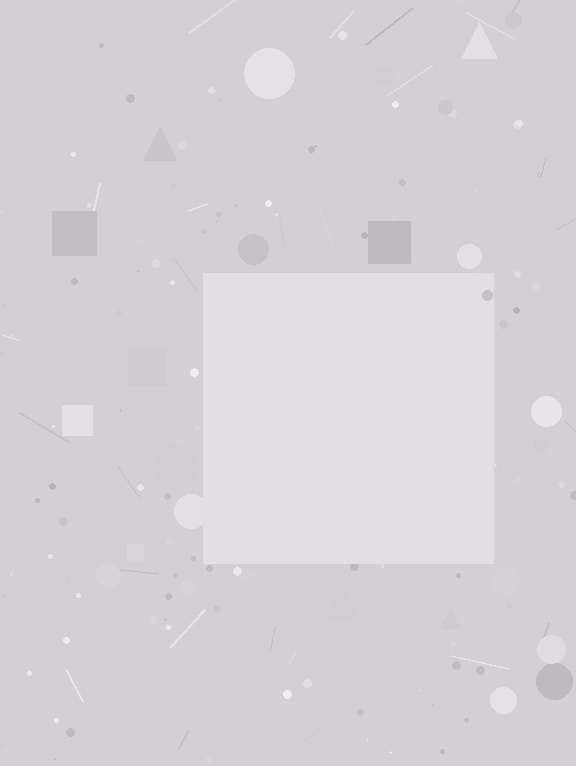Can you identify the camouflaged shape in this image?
The camouflaged shape is a square.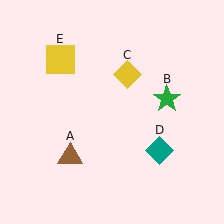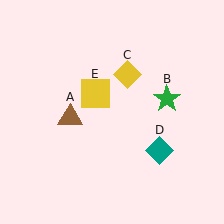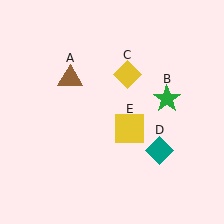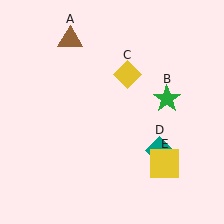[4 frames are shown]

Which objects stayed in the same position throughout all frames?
Green star (object B) and yellow diamond (object C) and teal diamond (object D) remained stationary.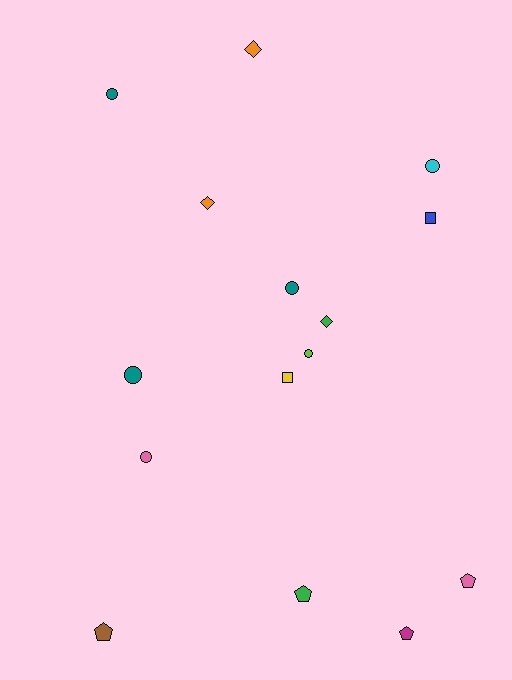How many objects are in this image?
There are 15 objects.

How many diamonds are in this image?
There are 3 diamonds.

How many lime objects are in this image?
There is 1 lime object.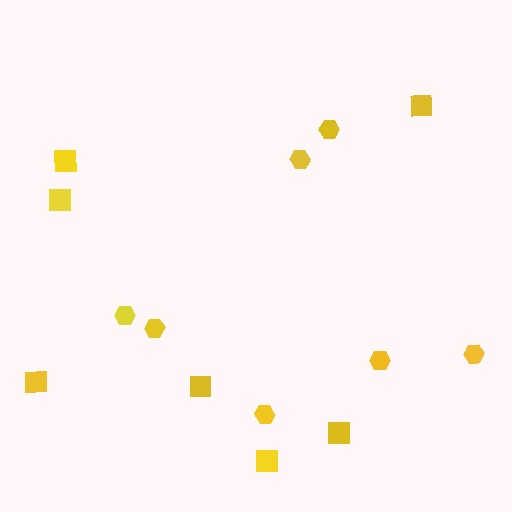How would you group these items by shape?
There are 2 groups: one group of hexagons (7) and one group of squares (7).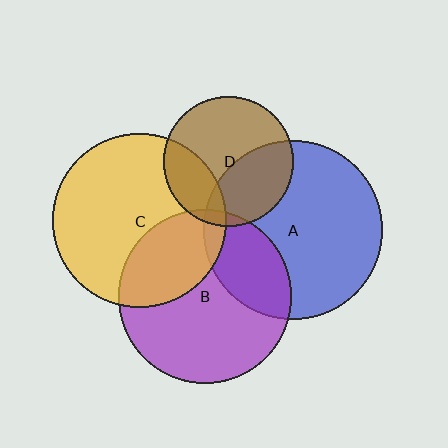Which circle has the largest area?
Circle A (blue).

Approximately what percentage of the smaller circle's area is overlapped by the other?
Approximately 25%.